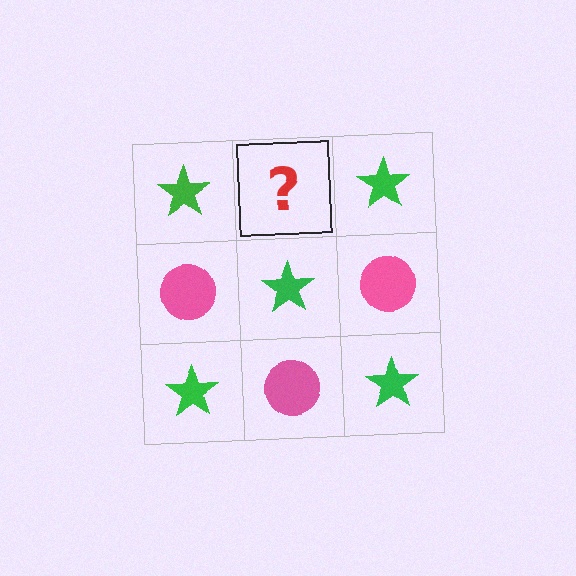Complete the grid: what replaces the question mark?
The question mark should be replaced with a pink circle.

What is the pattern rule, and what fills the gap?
The rule is that it alternates green star and pink circle in a checkerboard pattern. The gap should be filled with a pink circle.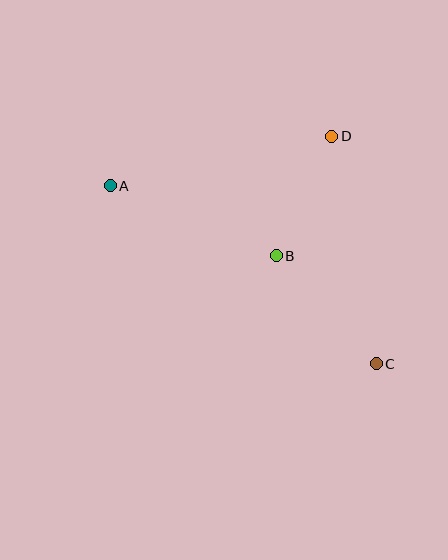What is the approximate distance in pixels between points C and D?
The distance between C and D is approximately 232 pixels.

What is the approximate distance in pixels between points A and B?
The distance between A and B is approximately 180 pixels.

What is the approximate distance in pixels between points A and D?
The distance between A and D is approximately 227 pixels.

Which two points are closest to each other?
Points B and D are closest to each other.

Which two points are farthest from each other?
Points A and C are farthest from each other.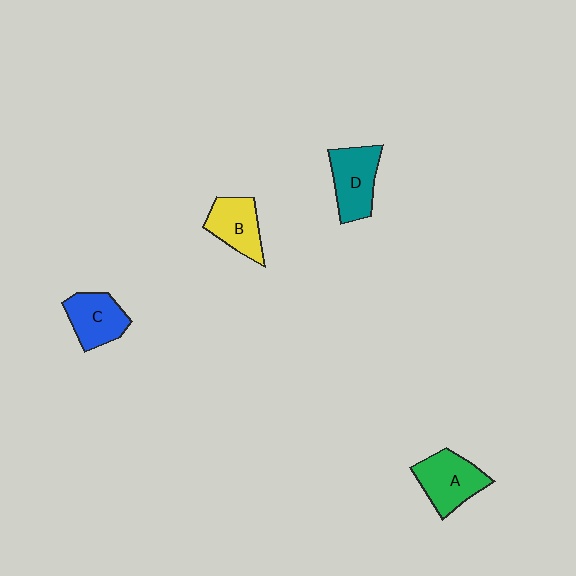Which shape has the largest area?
Shape A (green).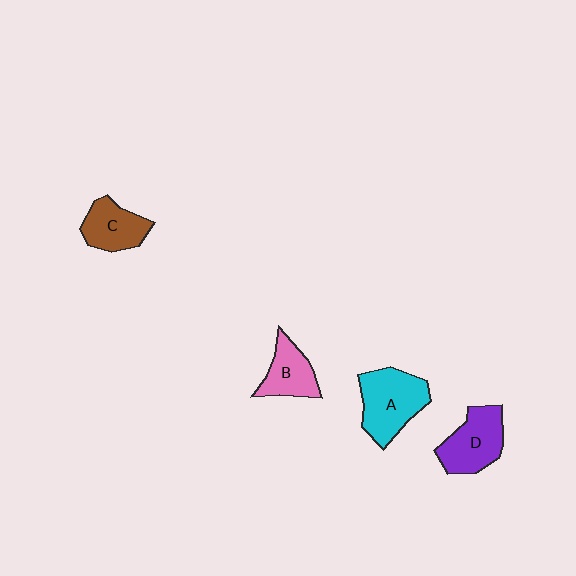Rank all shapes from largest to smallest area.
From largest to smallest: A (cyan), D (purple), C (brown), B (pink).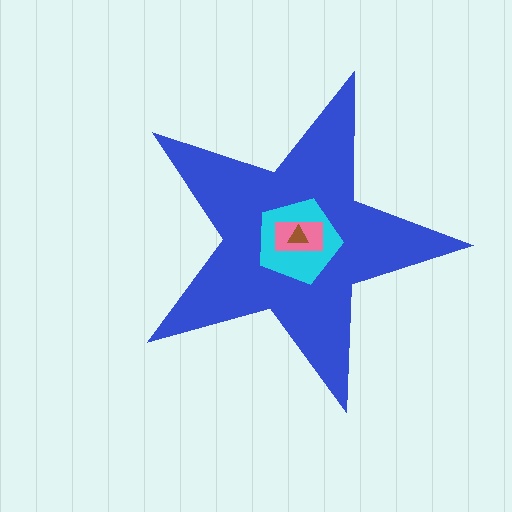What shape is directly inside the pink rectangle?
The brown triangle.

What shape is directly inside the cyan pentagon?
The pink rectangle.